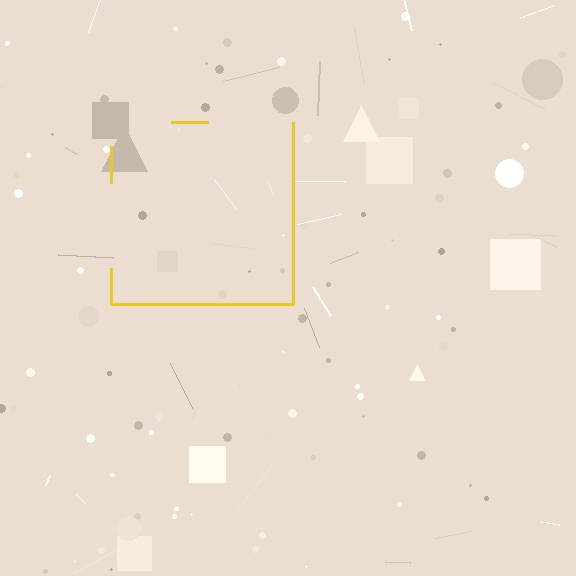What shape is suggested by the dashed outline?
The dashed outline suggests a square.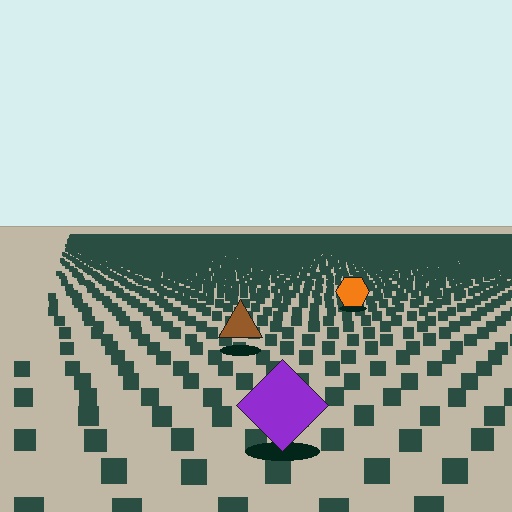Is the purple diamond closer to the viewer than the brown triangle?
Yes. The purple diamond is closer — you can tell from the texture gradient: the ground texture is coarser near it.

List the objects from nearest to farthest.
From nearest to farthest: the purple diamond, the brown triangle, the orange hexagon.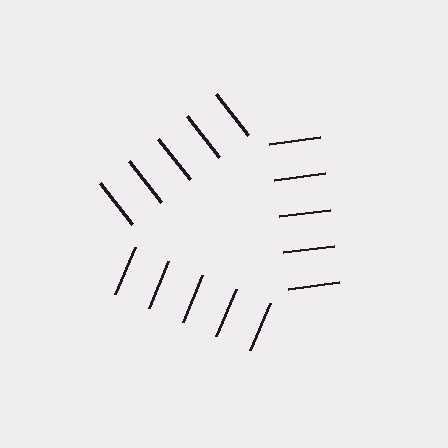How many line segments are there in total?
15 — 5 along each of the 3 edges.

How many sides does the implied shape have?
3 sides — the line-ends trace a triangle.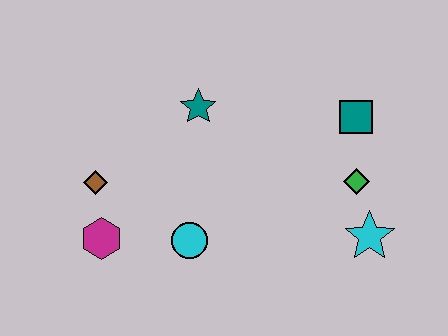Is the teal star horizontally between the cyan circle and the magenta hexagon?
No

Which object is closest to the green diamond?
The cyan star is closest to the green diamond.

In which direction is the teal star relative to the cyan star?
The teal star is to the left of the cyan star.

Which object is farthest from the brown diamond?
The cyan star is farthest from the brown diamond.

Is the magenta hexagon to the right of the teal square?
No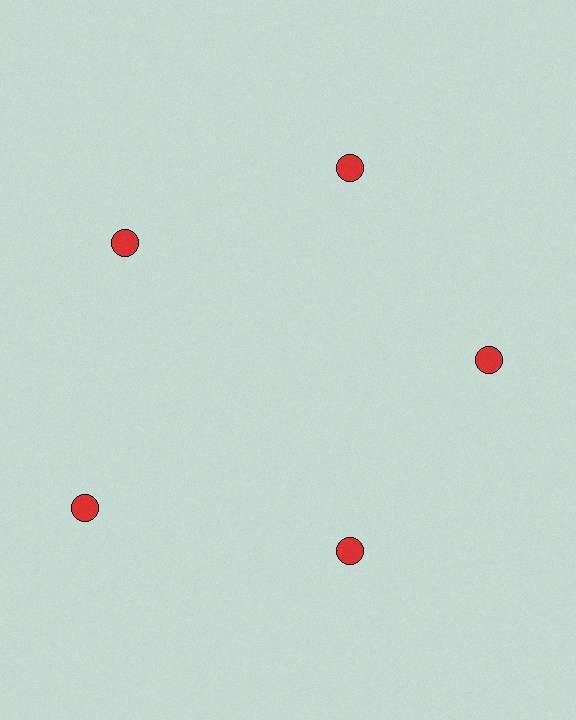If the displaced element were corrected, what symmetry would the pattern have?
It would have 5-fold rotational symmetry — the pattern would map onto itself every 72 degrees.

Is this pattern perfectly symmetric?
No. The 5 red circles are arranged in a ring, but one element near the 8 o'clock position is pushed outward from the center, breaking the 5-fold rotational symmetry.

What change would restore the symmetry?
The symmetry would be restored by moving it inward, back onto the ring so that all 5 circles sit at equal angles and equal distance from the center.